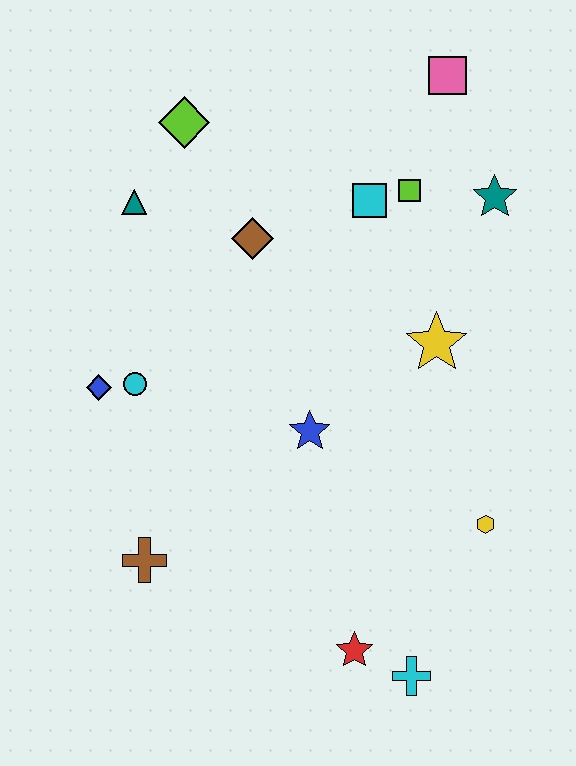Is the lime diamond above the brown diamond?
Yes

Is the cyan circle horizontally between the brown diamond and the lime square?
No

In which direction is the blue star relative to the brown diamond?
The blue star is below the brown diamond.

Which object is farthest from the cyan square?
The cyan cross is farthest from the cyan square.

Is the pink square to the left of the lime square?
No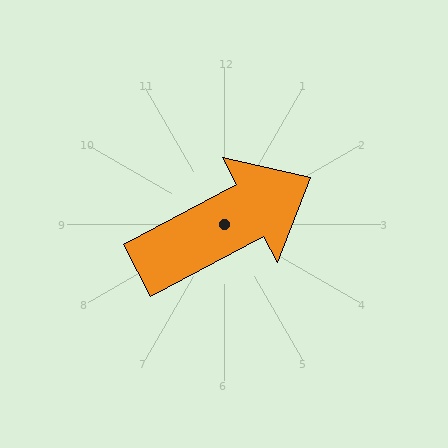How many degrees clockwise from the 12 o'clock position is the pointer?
Approximately 62 degrees.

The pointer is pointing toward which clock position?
Roughly 2 o'clock.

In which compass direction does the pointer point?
Northeast.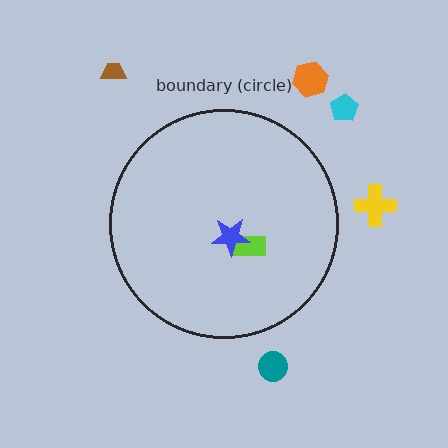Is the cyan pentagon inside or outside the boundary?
Outside.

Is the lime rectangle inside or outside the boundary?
Inside.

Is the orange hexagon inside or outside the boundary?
Outside.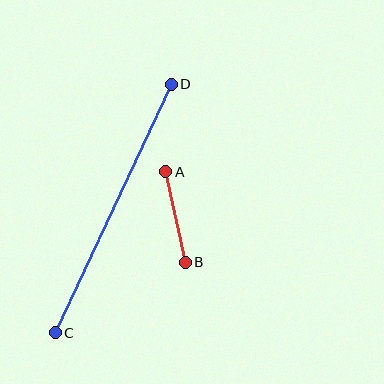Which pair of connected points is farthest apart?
Points C and D are farthest apart.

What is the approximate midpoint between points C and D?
The midpoint is at approximately (113, 209) pixels.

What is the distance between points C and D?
The distance is approximately 274 pixels.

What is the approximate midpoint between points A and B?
The midpoint is at approximately (175, 217) pixels.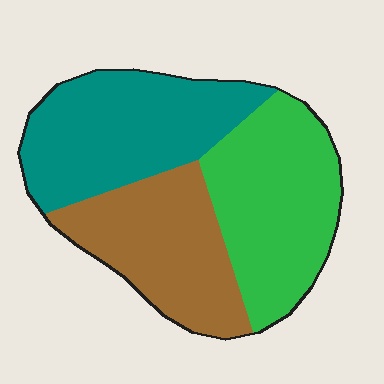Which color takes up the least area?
Brown, at roughly 30%.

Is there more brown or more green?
Green.